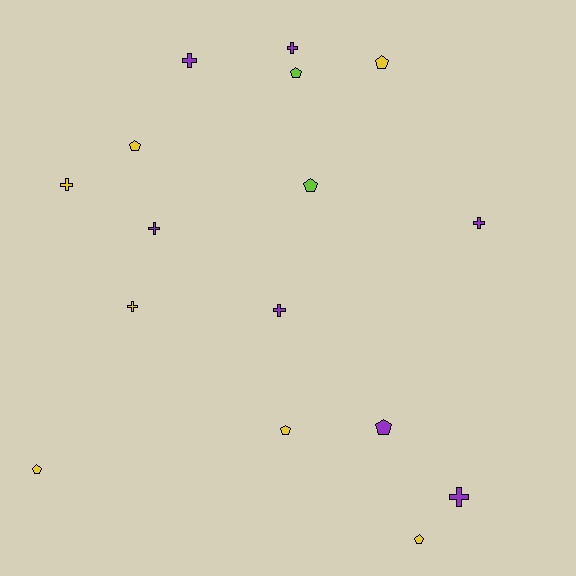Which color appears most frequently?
Yellow, with 7 objects.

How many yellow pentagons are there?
There are 5 yellow pentagons.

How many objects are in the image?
There are 16 objects.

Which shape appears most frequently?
Cross, with 8 objects.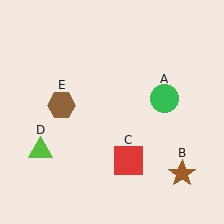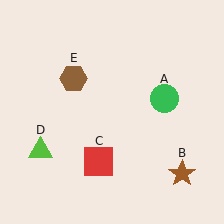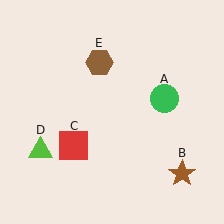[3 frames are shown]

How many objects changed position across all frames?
2 objects changed position: red square (object C), brown hexagon (object E).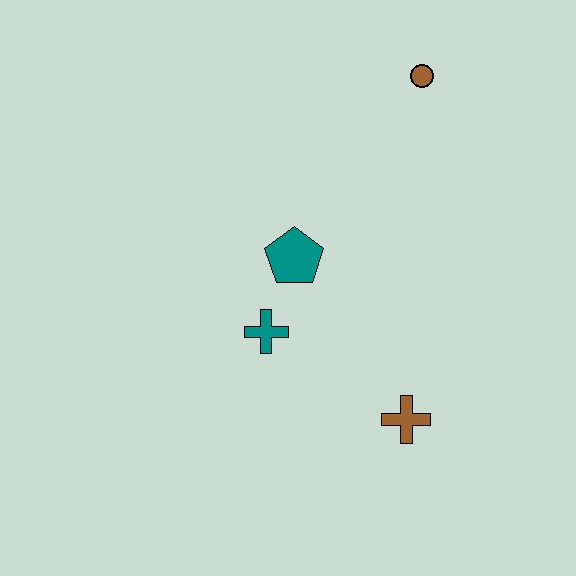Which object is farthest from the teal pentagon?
The brown circle is farthest from the teal pentagon.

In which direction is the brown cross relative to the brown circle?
The brown cross is below the brown circle.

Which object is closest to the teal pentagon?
The teal cross is closest to the teal pentagon.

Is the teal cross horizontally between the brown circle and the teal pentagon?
No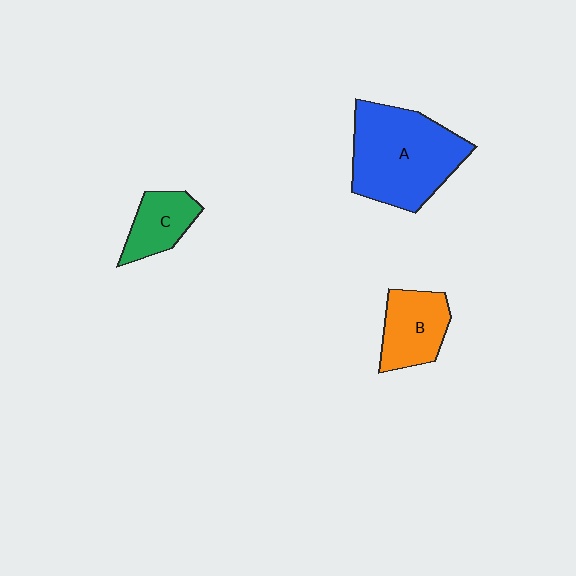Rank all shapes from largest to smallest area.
From largest to smallest: A (blue), B (orange), C (green).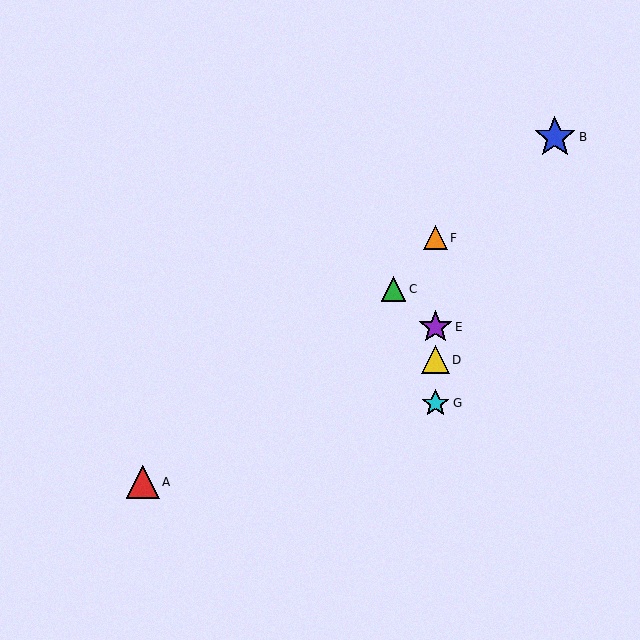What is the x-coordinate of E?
Object E is at x≈436.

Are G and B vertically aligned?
No, G is at x≈436 and B is at x≈555.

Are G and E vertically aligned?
Yes, both are at x≈436.